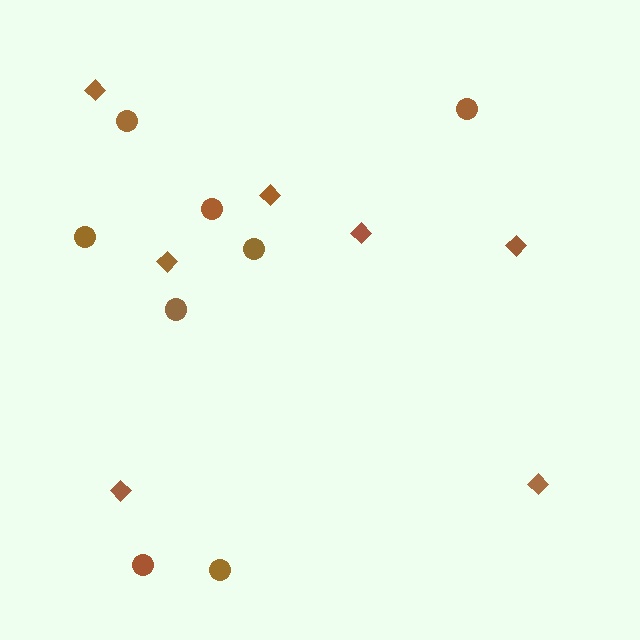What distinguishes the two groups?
There are 2 groups: one group of diamonds (7) and one group of circles (8).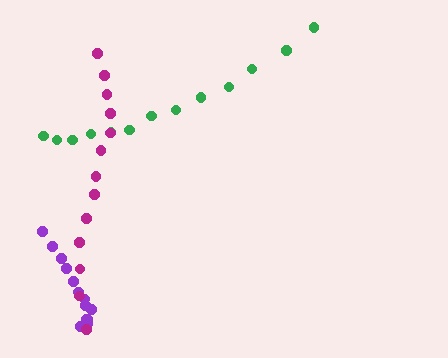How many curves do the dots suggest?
There are 3 distinct paths.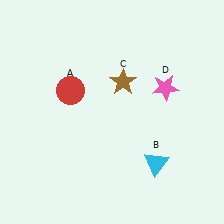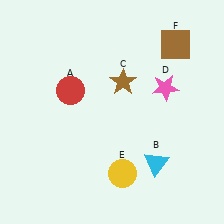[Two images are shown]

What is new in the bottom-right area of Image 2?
A yellow circle (E) was added in the bottom-right area of Image 2.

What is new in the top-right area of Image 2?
A brown square (F) was added in the top-right area of Image 2.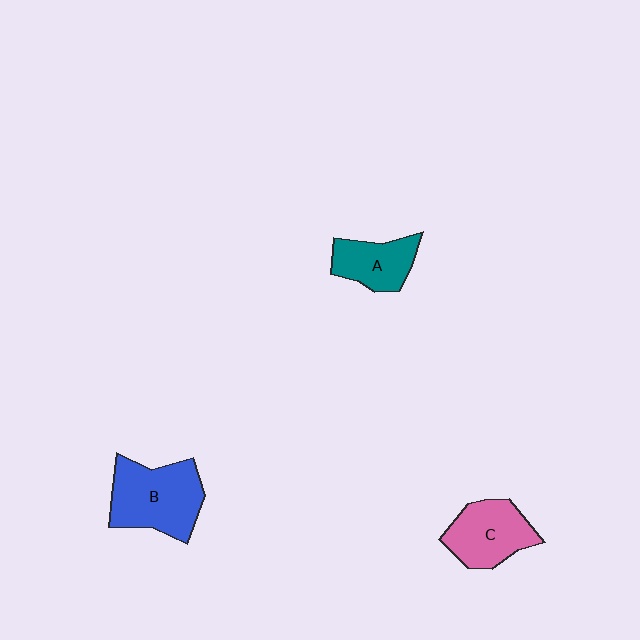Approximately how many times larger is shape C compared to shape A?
Approximately 1.3 times.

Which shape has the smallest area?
Shape A (teal).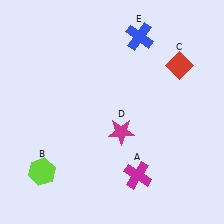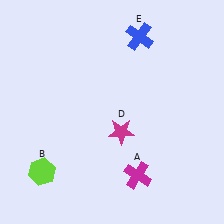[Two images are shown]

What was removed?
The red diamond (C) was removed in Image 2.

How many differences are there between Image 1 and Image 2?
There is 1 difference between the two images.